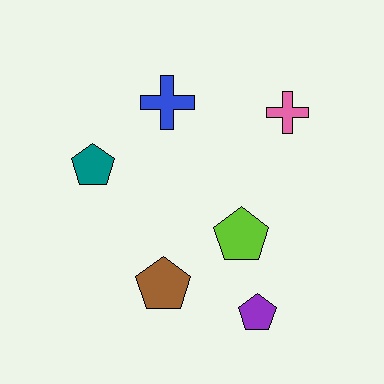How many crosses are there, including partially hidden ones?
There are 2 crosses.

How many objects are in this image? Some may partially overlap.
There are 6 objects.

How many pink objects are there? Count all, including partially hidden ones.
There is 1 pink object.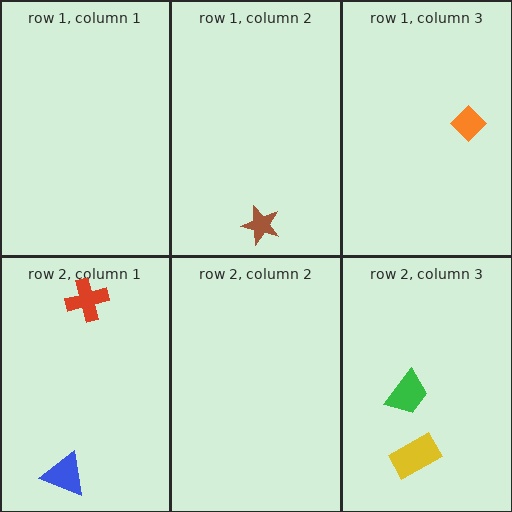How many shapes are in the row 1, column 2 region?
1.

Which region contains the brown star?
The row 1, column 2 region.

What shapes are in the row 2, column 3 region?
The green trapezoid, the yellow rectangle.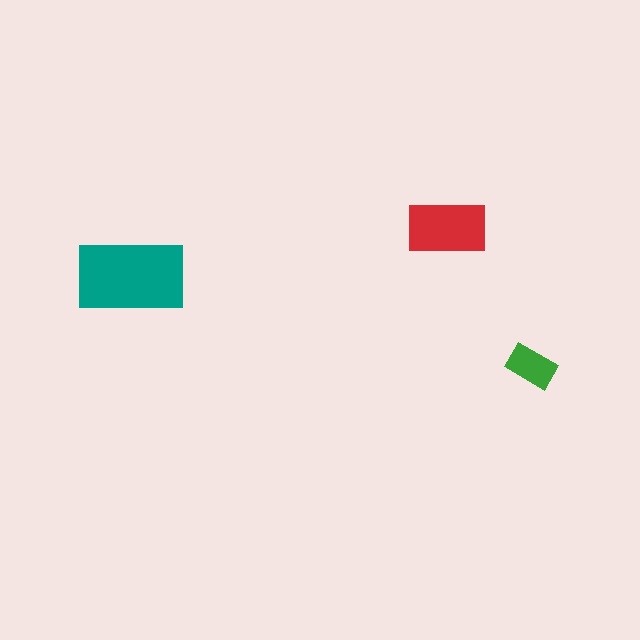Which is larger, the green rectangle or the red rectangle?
The red one.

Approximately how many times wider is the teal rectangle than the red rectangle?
About 1.5 times wider.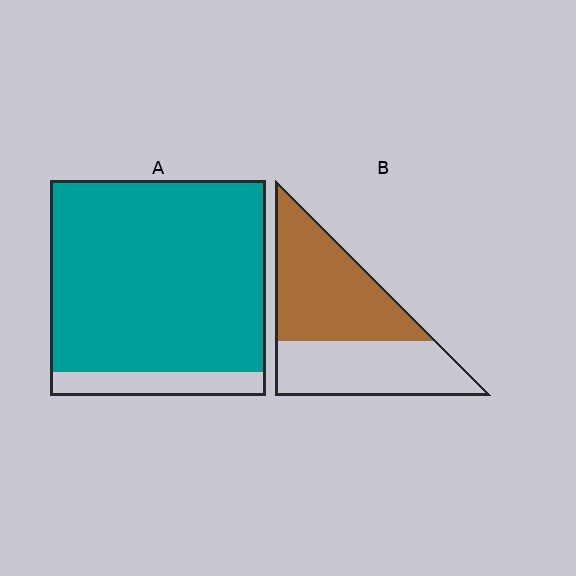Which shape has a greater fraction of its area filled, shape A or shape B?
Shape A.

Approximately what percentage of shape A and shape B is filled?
A is approximately 90% and B is approximately 55%.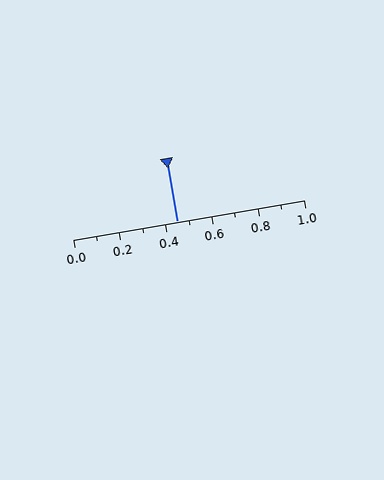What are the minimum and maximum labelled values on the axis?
The axis runs from 0.0 to 1.0.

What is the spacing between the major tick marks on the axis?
The major ticks are spaced 0.2 apart.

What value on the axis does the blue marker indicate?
The marker indicates approximately 0.45.